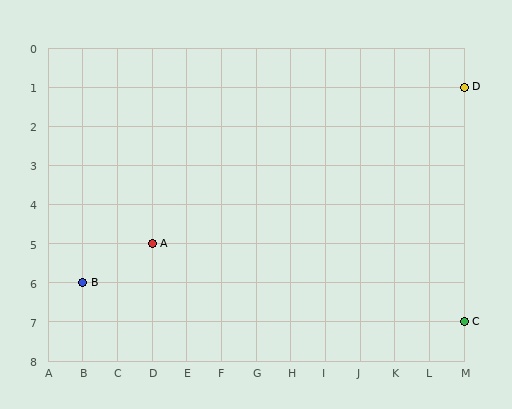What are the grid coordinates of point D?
Point D is at grid coordinates (M, 1).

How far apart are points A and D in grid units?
Points A and D are 9 columns and 4 rows apart (about 9.8 grid units diagonally).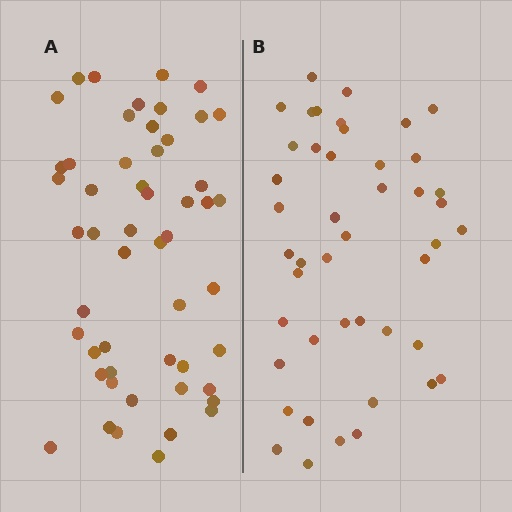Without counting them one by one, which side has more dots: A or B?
Region A (the left region) has more dots.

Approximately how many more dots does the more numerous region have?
Region A has roughly 8 or so more dots than region B.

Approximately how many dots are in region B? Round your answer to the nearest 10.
About 40 dots. (The exact count is 45, which rounds to 40.)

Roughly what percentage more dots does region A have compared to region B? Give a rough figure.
About 15% more.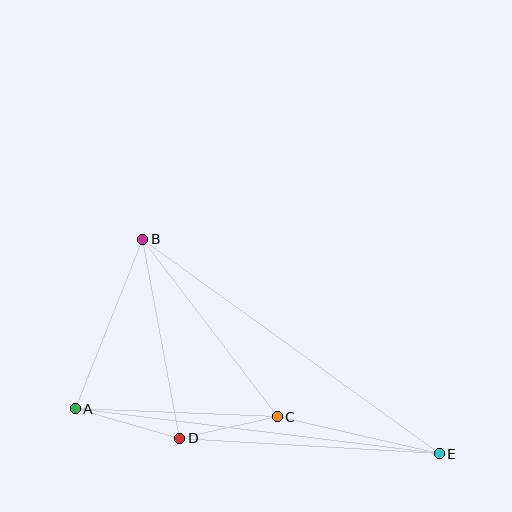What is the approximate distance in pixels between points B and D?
The distance between B and D is approximately 203 pixels.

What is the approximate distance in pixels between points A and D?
The distance between A and D is approximately 108 pixels.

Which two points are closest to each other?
Points C and D are closest to each other.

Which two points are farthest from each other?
Points A and E are farthest from each other.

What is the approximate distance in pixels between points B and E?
The distance between B and E is approximately 366 pixels.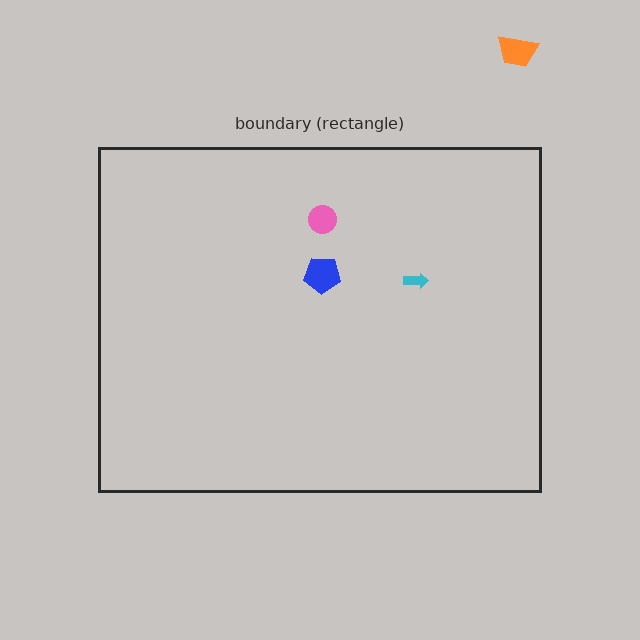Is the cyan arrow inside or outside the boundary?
Inside.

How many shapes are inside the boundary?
3 inside, 1 outside.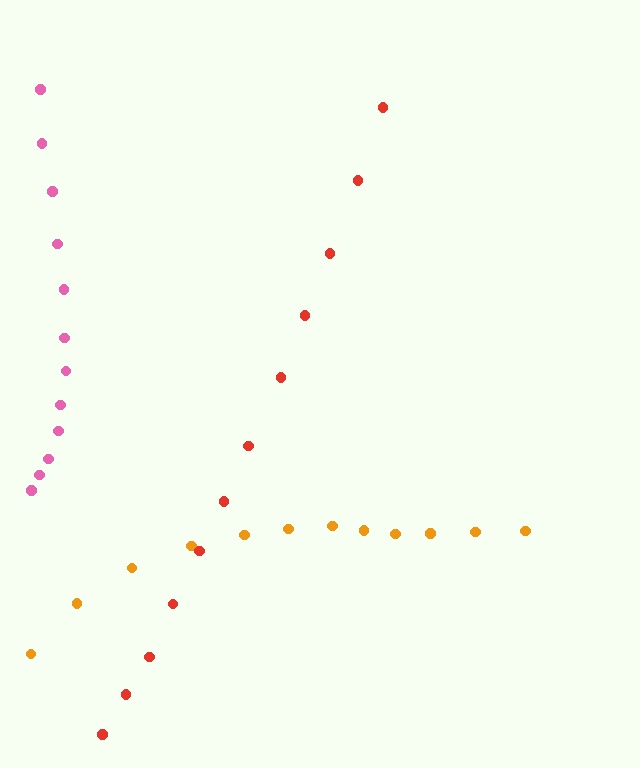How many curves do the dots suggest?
There are 3 distinct paths.